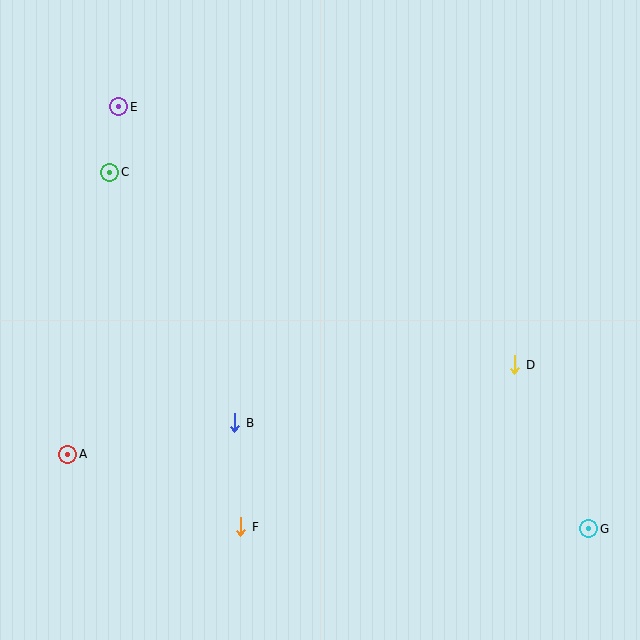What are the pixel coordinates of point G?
Point G is at (589, 529).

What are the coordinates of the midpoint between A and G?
The midpoint between A and G is at (328, 491).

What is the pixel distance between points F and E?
The distance between F and E is 437 pixels.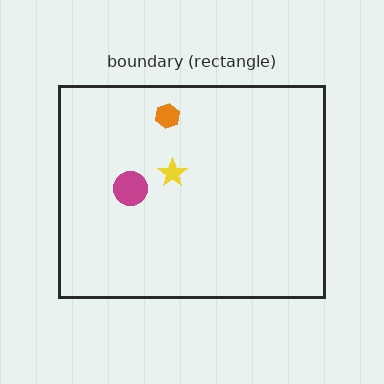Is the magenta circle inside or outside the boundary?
Inside.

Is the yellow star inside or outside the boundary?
Inside.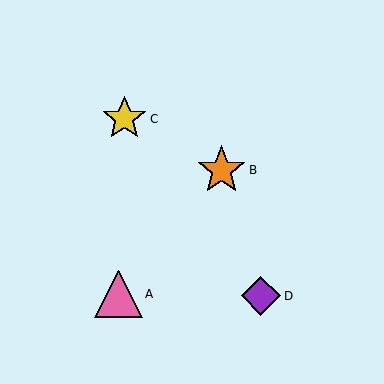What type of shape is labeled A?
Shape A is a pink triangle.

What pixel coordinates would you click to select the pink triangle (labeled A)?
Click at (118, 294) to select the pink triangle A.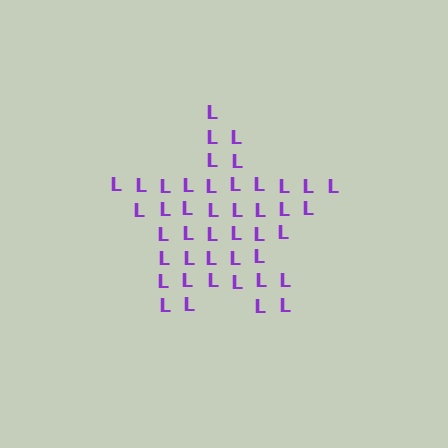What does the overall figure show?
The overall figure shows a star.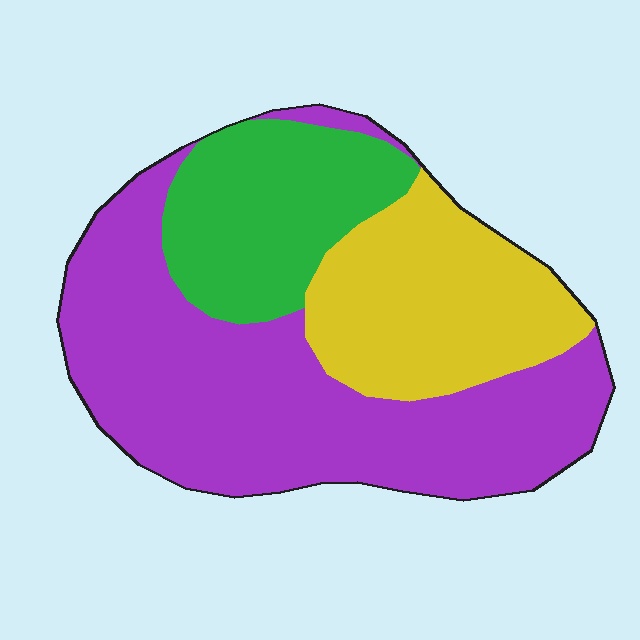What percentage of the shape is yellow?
Yellow takes up about one quarter (1/4) of the shape.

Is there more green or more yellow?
Yellow.